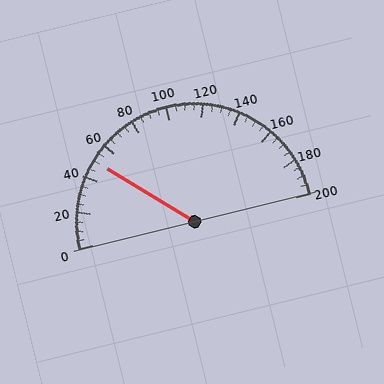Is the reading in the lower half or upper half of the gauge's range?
The reading is in the lower half of the range (0 to 200).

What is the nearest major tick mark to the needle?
The nearest major tick mark is 40.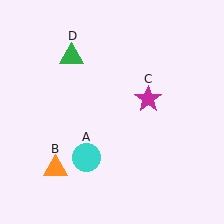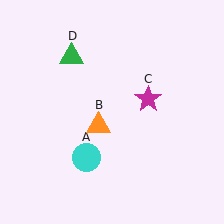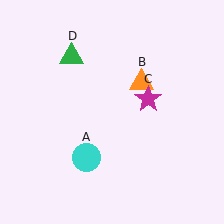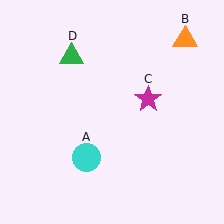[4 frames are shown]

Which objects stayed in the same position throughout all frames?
Cyan circle (object A) and magenta star (object C) and green triangle (object D) remained stationary.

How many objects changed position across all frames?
1 object changed position: orange triangle (object B).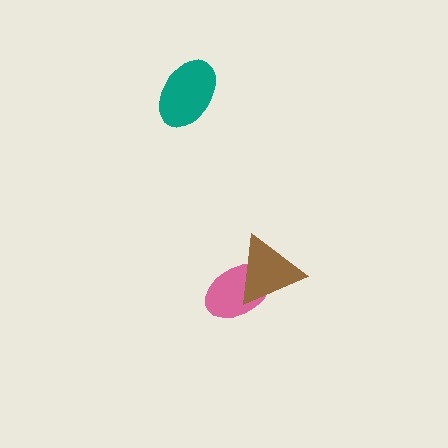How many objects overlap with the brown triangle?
1 object overlaps with the brown triangle.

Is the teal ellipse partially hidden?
No, no other shape covers it.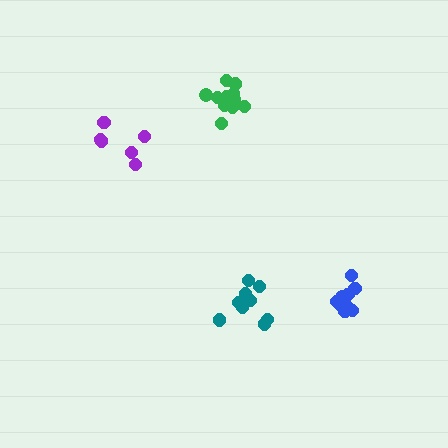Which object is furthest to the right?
The blue cluster is rightmost.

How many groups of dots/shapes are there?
There are 4 groups.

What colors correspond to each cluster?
The clusters are colored: teal, purple, blue, green.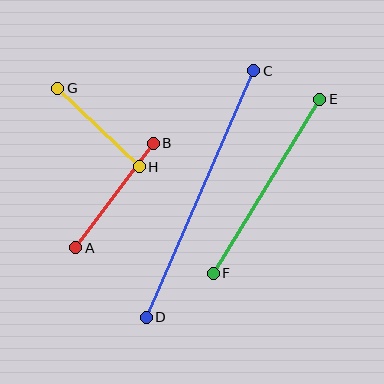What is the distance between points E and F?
The distance is approximately 204 pixels.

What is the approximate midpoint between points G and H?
The midpoint is at approximately (99, 128) pixels.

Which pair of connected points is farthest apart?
Points C and D are farthest apart.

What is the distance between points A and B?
The distance is approximately 130 pixels.